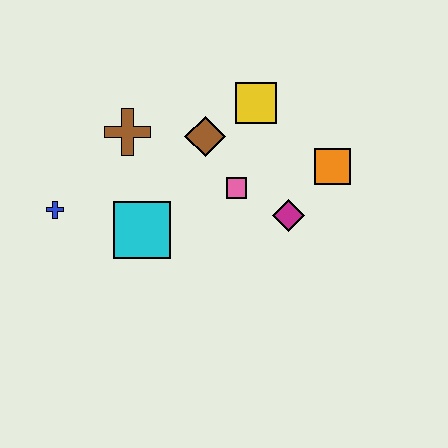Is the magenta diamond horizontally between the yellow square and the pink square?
No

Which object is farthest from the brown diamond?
The blue cross is farthest from the brown diamond.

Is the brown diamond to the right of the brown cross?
Yes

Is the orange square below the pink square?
No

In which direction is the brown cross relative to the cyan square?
The brown cross is above the cyan square.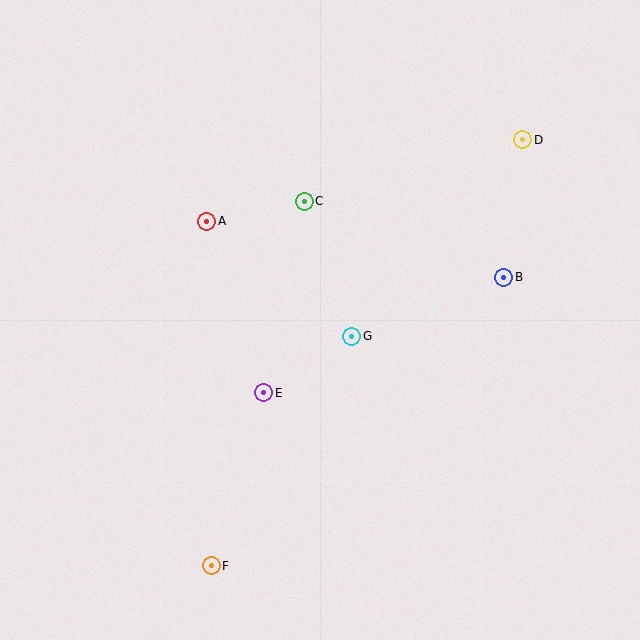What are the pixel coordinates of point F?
Point F is at (211, 566).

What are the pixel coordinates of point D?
Point D is at (523, 140).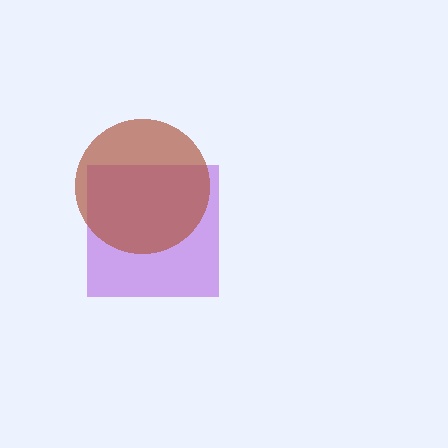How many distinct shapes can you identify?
There are 2 distinct shapes: a purple square, a brown circle.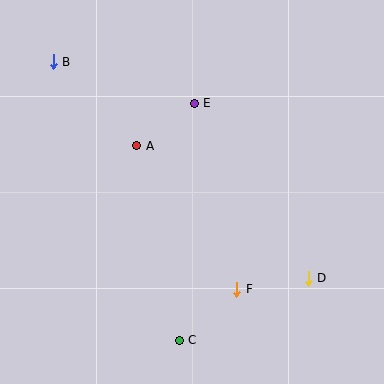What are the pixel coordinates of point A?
Point A is at (137, 146).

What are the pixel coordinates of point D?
Point D is at (308, 278).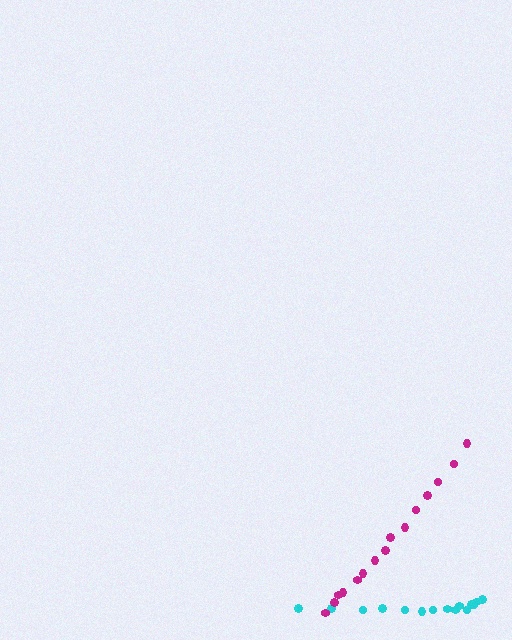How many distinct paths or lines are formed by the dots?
There are 2 distinct paths.